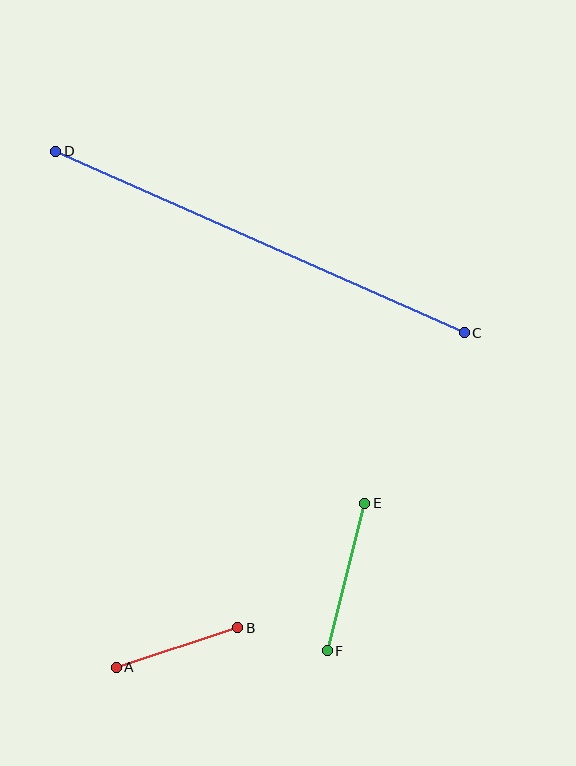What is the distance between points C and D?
The distance is approximately 447 pixels.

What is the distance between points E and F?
The distance is approximately 152 pixels.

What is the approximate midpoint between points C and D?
The midpoint is at approximately (260, 242) pixels.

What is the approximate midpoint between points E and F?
The midpoint is at approximately (346, 577) pixels.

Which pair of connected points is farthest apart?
Points C and D are farthest apart.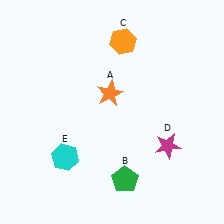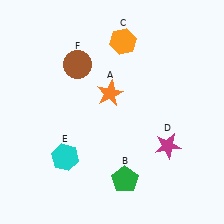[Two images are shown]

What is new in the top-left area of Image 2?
A brown circle (F) was added in the top-left area of Image 2.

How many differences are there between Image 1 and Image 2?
There is 1 difference between the two images.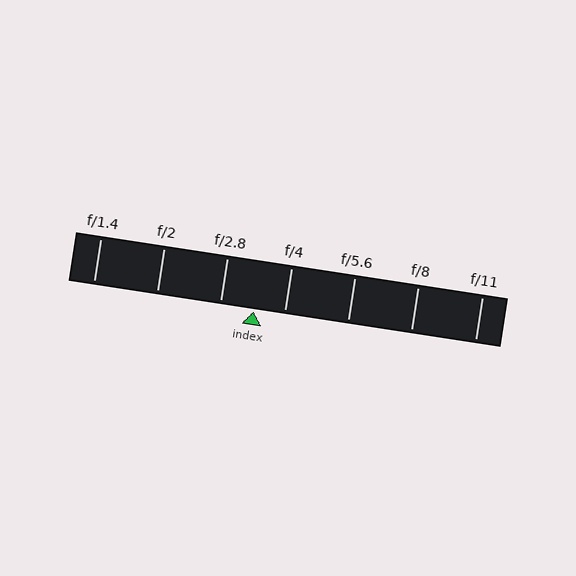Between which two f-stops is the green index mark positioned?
The index mark is between f/2.8 and f/4.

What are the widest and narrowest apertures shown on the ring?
The widest aperture shown is f/1.4 and the narrowest is f/11.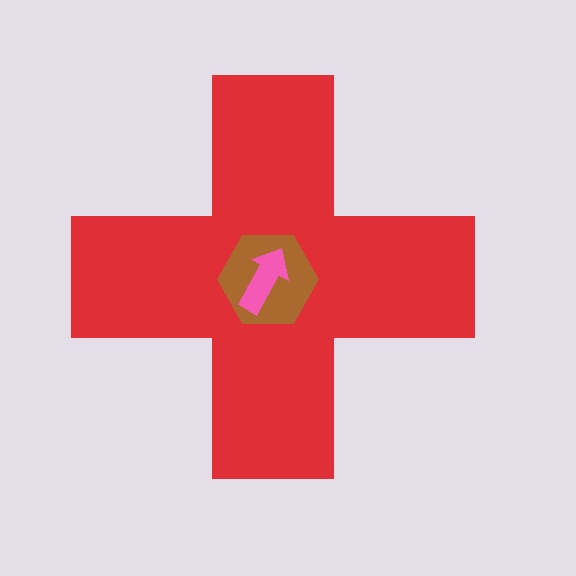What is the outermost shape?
The red cross.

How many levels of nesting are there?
3.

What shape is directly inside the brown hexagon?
The pink arrow.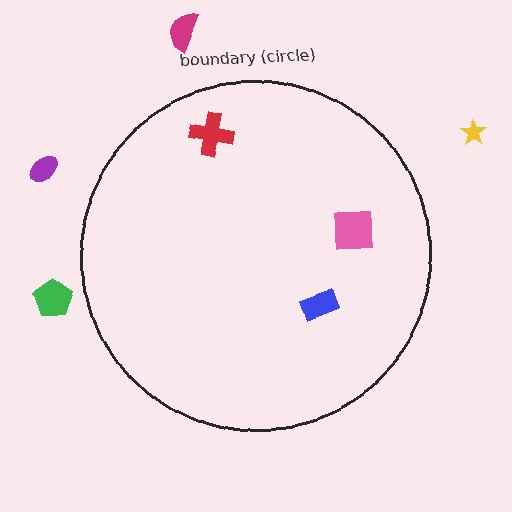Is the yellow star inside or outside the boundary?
Outside.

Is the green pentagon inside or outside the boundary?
Outside.